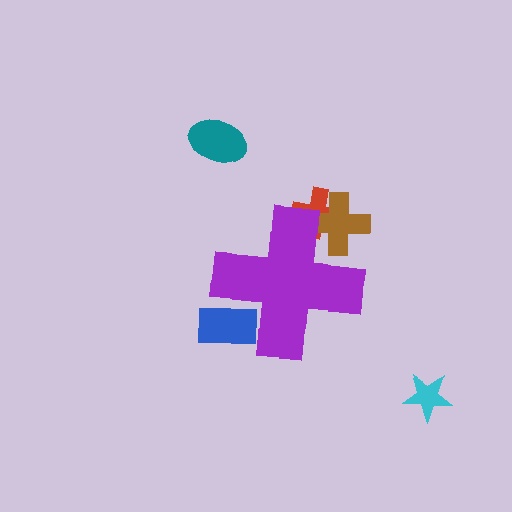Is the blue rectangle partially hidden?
Yes, the blue rectangle is partially hidden behind the purple cross.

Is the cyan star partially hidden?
No, the cyan star is fully visible.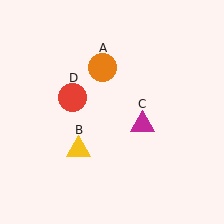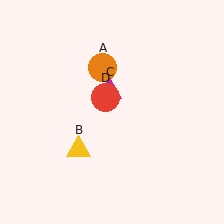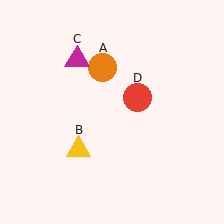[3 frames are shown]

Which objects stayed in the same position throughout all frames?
Orange circle (object A) and yellow triangle (object B) remained stationary.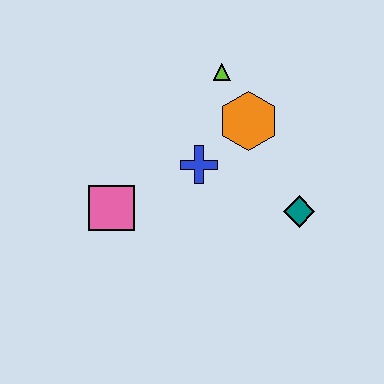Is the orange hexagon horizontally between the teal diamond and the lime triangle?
Yes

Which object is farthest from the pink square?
The teal diamond is farthest from the pink square.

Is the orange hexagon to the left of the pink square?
No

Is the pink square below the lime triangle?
Yes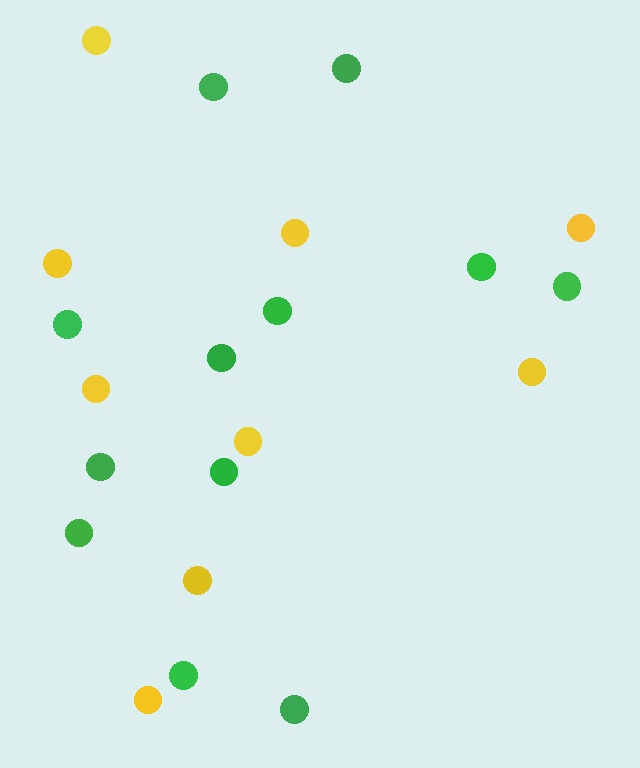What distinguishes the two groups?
There are 2 groups: one group of yellow circles (9) and one group of green circles (12).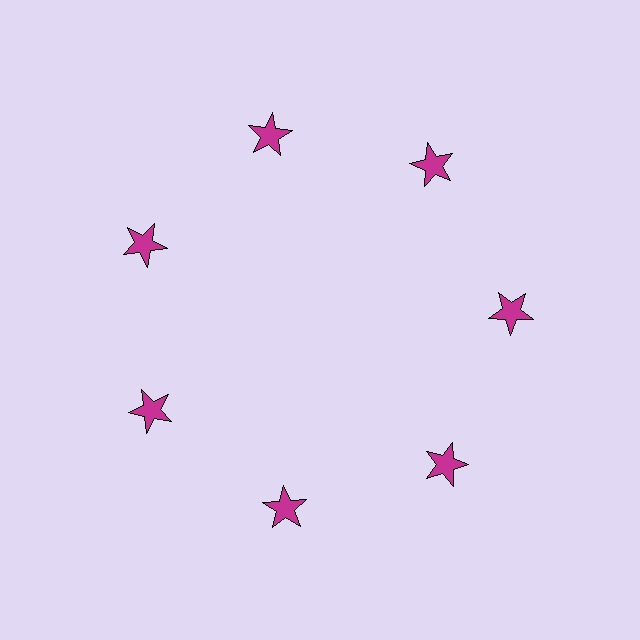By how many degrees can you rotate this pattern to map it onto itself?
The pattern maps onto itself every 51 degrees of rotation.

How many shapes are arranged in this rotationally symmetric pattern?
There are 7 shapes, arranged in 7 groups of 1.